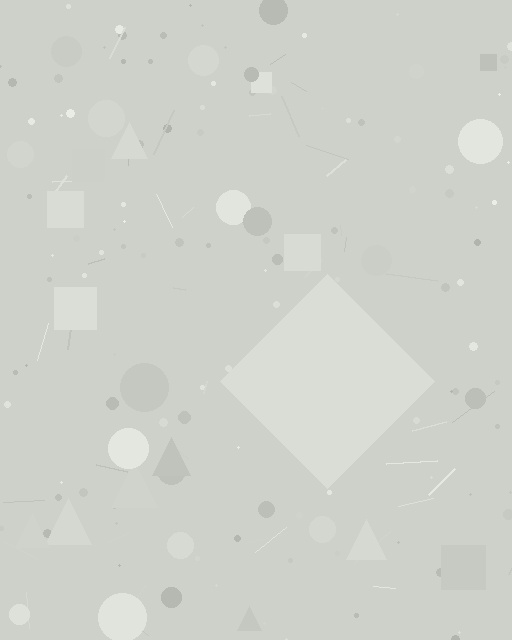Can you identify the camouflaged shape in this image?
The camouflaged shape is a diamond.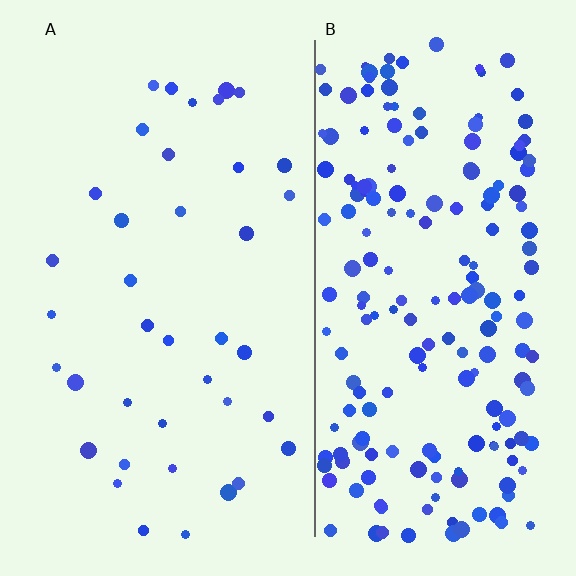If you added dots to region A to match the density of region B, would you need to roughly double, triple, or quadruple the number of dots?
Approximately quadruple.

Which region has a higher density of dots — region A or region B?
B (the right).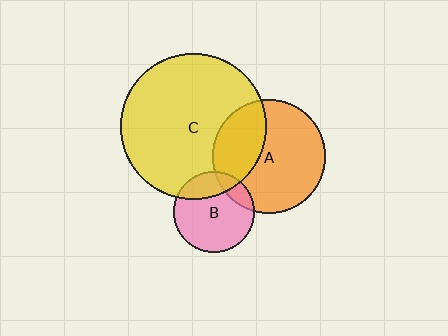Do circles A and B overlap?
Yes.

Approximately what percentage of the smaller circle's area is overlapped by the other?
Approximately 15%.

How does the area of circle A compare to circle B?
Approximately 2.0 times.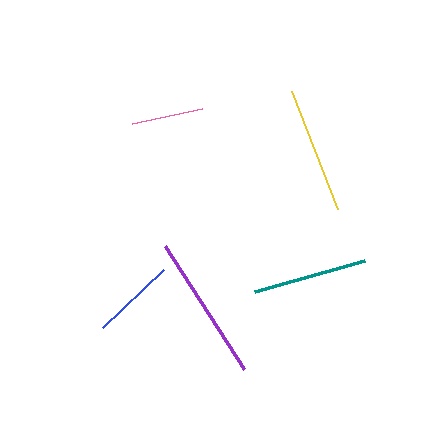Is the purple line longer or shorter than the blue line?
The purple line is longer than the blue line.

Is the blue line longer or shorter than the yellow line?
The yellow line is longer than the blue line.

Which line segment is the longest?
The purple line is the longest at approximately 146 pixels.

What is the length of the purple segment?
The purple segment is approximately 146 pixels long.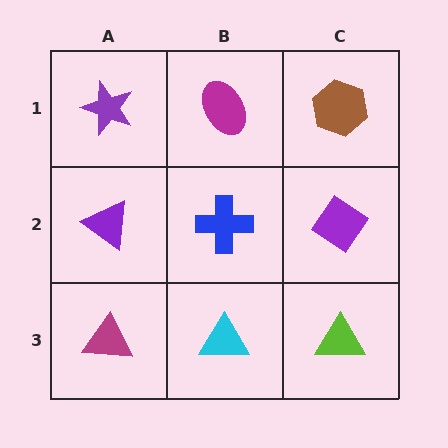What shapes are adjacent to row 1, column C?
A purple diamond (row 2, column C), a magenta ellipse (row 1, column B).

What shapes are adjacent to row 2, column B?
A magenta ellipse (row 1, column B), a cyan triangle (row 3, column B), a purple triangle (row 2, column A), a purple diamond (row 2, column C).